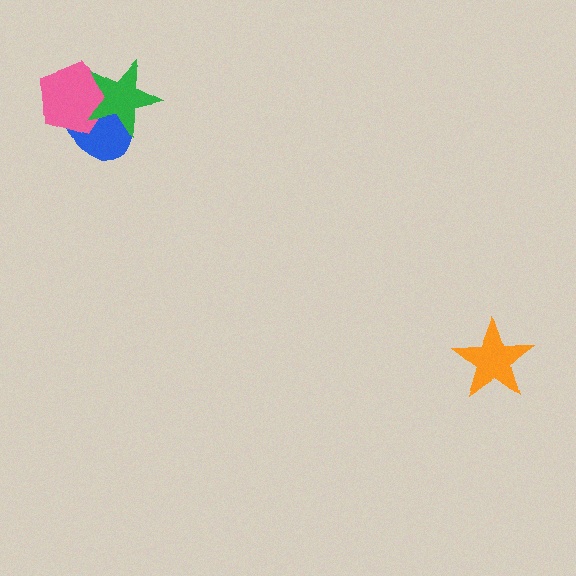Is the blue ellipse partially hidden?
Yes, it is partially covered by another shape.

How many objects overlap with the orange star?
0 objects overlap with the orange star.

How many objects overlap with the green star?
2 objects overlap with the green star.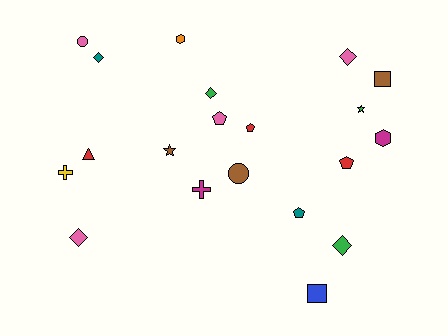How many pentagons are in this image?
There are 4 pentagons.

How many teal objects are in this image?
There are 2 teal objects.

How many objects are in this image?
There are 20 objects.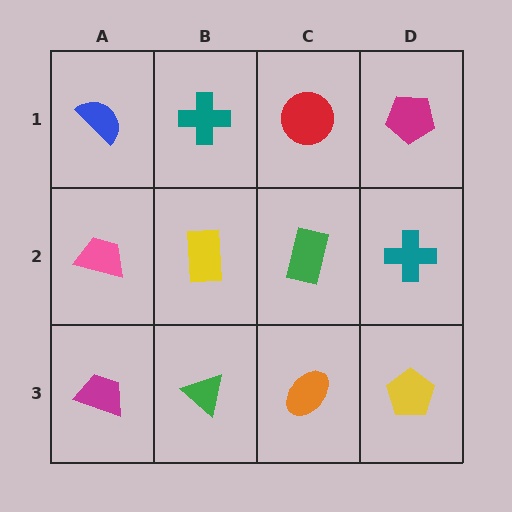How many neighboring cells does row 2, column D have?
3.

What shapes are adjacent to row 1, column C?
A green rectangle (row 2, column C), a teal cross (row 1, column B), a magenta pentagon (row 1, column D).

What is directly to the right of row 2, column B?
A green rectangle.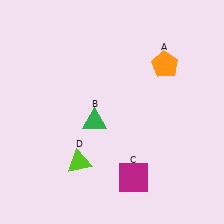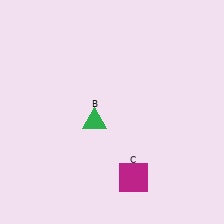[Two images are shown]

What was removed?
The orange pentagon (A), the lime triangle (D) were removed in Image 2.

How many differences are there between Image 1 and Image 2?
There are 2 differences between the two images.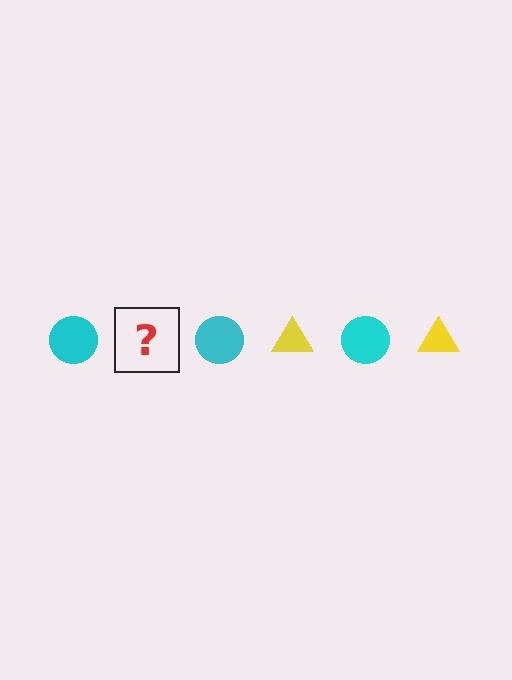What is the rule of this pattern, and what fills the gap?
The rule is that the pattern alternates between cyan circle and yellow triangle. The gap should be filled with a yellow triangle.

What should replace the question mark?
The question mark should be replaced with a yellow triangle.